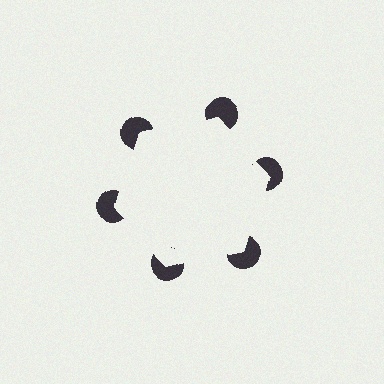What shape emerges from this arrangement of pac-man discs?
An illusory hexagon — its edges are inferred from the aligned wedge cuts in the pac-man discs, not physically drawn.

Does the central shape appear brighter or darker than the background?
It typically appears slightly brighter than the background, even though no actual brightness change is drawn.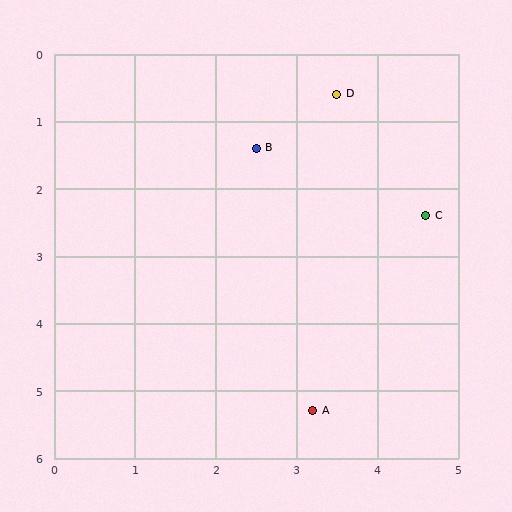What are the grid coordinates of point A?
Point A is at approximately (3.2, 5.3).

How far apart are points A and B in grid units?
Points A and B are about 4.0 grid units apart.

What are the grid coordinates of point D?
Point D is at approximately (3.5, 0.6).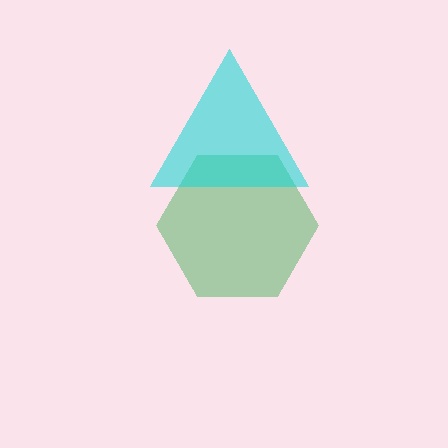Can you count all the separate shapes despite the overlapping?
Yes, there are 2 separate shapes.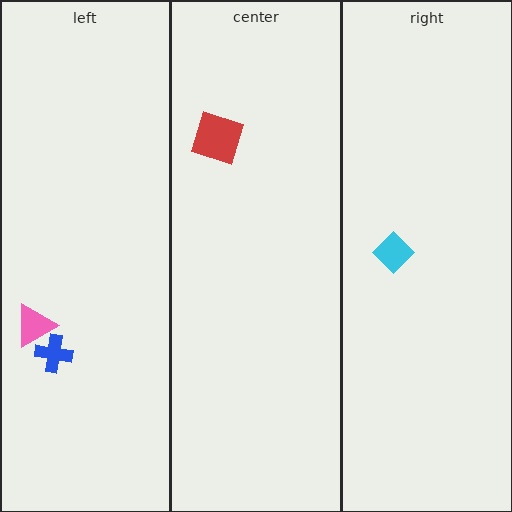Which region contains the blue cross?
The left region.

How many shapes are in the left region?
2.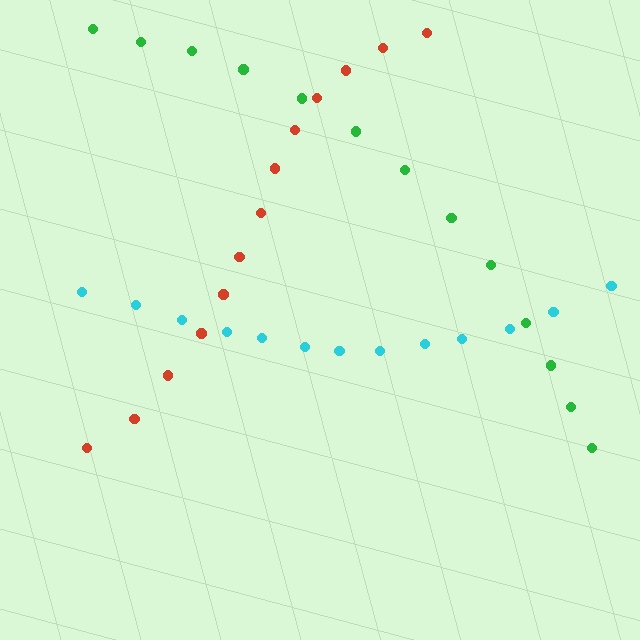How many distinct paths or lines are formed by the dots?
There are 3 distinct paths.